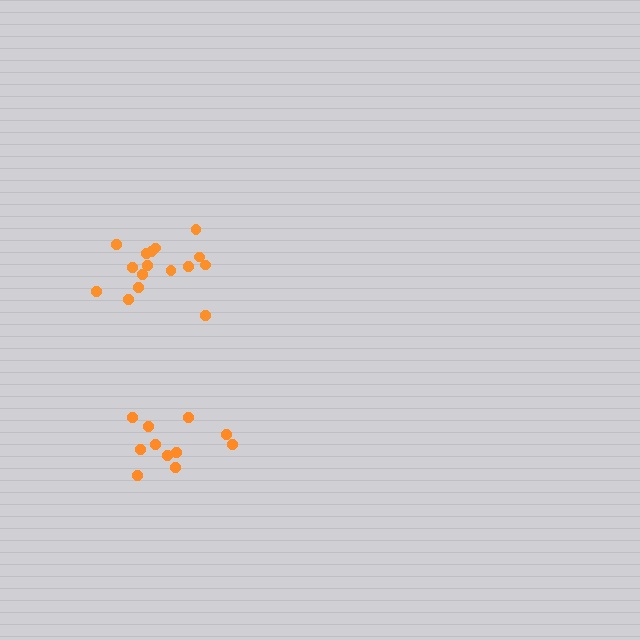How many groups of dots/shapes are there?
There are 2 groups.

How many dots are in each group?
Group 1: 16 dots, Group 2: 11 dots (27 total).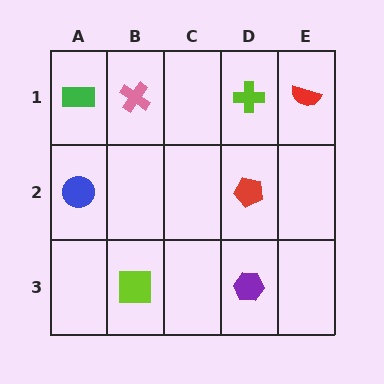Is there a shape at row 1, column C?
No, that cell is empty.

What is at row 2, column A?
A blue circle.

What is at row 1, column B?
A pink cross.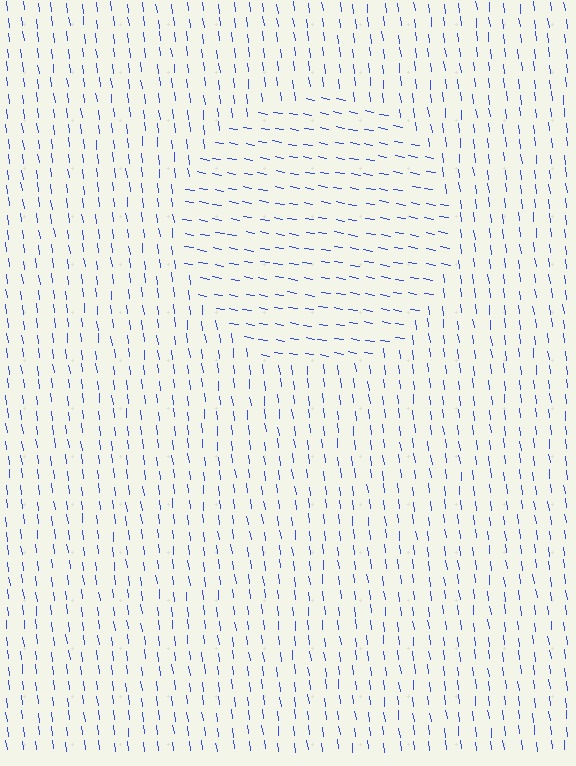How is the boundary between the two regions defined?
The boundary is defined purely by a change in line orientation (approximately 73 degrees difference). All lines are the same color and thickness.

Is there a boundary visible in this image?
Yes, there is a texture boundary formed by a change in line orientation.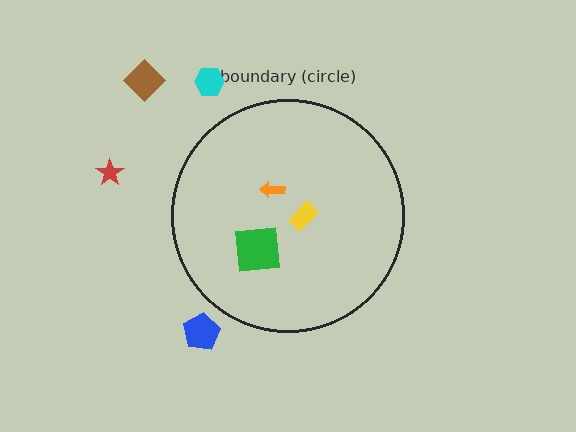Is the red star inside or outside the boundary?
Outside.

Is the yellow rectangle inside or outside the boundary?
Inside.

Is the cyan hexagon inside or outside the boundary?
Outside.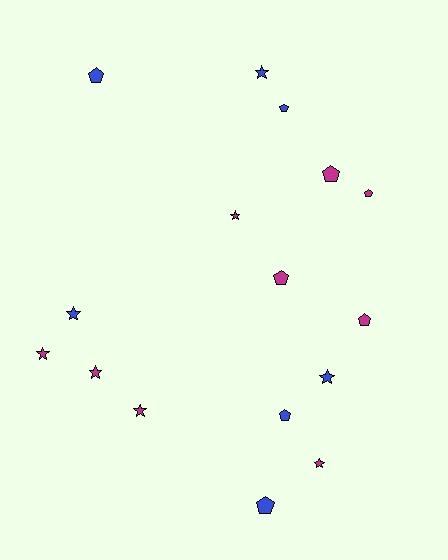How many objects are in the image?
There are 16 objects.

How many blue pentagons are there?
There are 4 blue pentagons.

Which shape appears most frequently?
Star, with 8 objects.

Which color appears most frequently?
Magenta, with 9 objects.